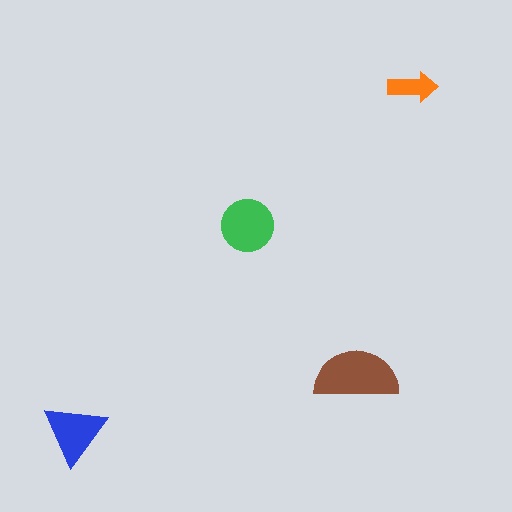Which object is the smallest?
The orange arrow.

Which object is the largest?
The brown semicircle.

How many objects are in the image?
There are 4 objects in the image.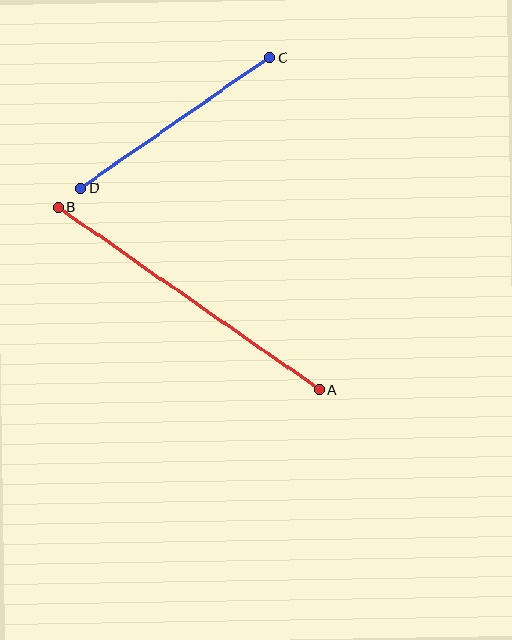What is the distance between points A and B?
The distance is approximately 318 pixels.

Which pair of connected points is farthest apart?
Points A and B are farthest apart.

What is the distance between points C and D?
The distance is approximately 229 pixels.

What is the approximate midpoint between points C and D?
The midpoint is at approximately (175, 123) pixels.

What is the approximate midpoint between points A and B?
The midpoint is at approximately (189, 299) pixels.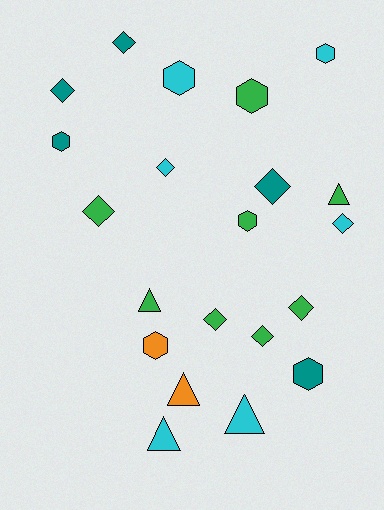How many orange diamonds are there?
There are no orange diamonds.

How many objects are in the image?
There are 21 objects.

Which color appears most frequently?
Green, with 8 objects.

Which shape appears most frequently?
Diamond, with 9 objects.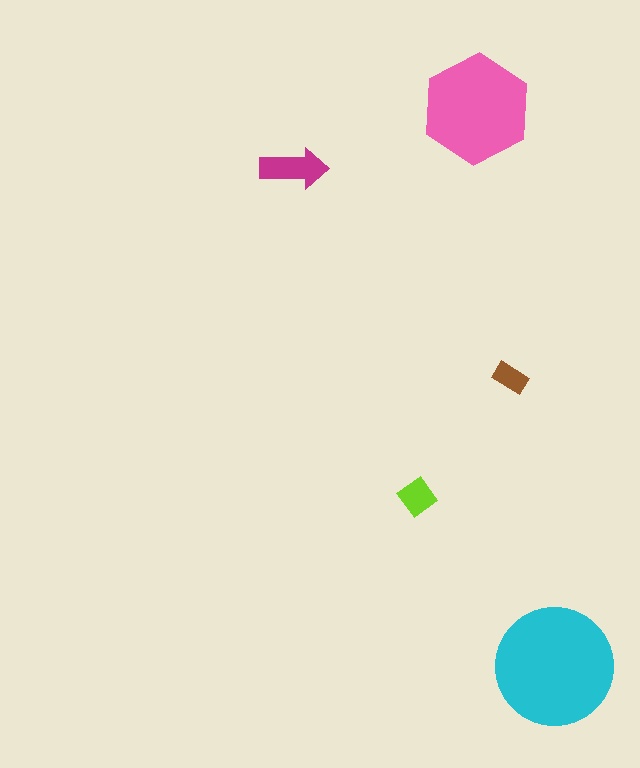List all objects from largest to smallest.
The cyan circle, the pink hexagon, the magenta arrow, the lime diamond, the brown rectangle.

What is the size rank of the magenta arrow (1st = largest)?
3rd.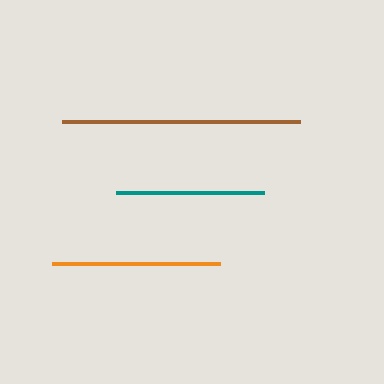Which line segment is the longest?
The brown line is the longest at approximately 238 pixels.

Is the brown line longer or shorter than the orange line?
The brown line is longer than the orange line.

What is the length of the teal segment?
The teal segment is approximately 148 pixels long.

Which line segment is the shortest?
The teal line is the shortest at approximately 148 pixels.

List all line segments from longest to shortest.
From longest to shortest: brown, orange, teal.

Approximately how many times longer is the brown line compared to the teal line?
The brown line is approximately 1.6 times the length of the teal line.